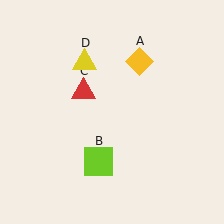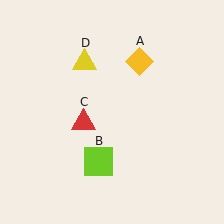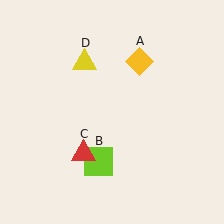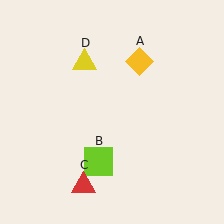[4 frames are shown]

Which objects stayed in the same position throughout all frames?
Yellow diamond (object A) and lime square (object B) and yellow triangle (object D) remained stationary.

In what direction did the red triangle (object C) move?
The red triangle (object C) moved down.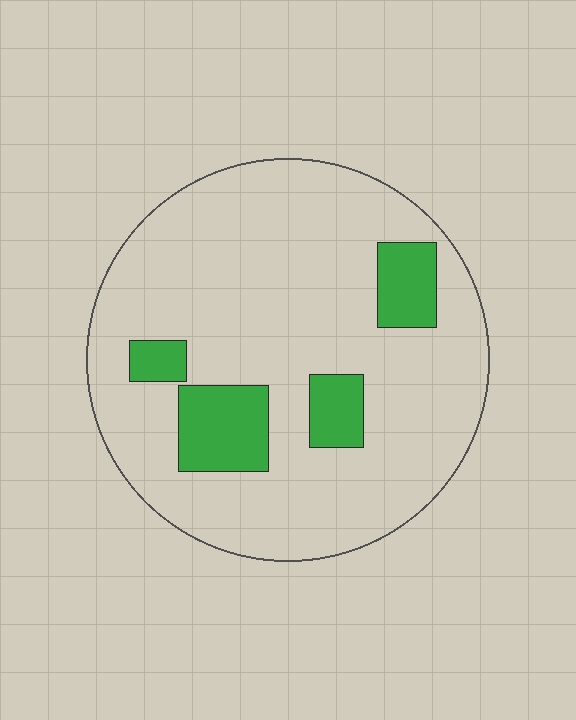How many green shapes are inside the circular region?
4.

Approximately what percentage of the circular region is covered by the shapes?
Approximately 15%.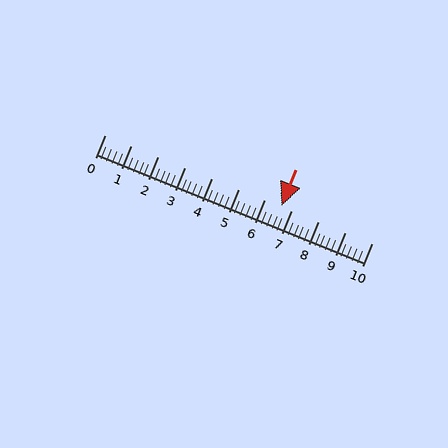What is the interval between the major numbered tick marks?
The major tick marks are spaced 1 units apart.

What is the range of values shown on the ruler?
The ruler shows values from 0 to 10.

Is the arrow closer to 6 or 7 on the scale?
The arrow is closer to 7.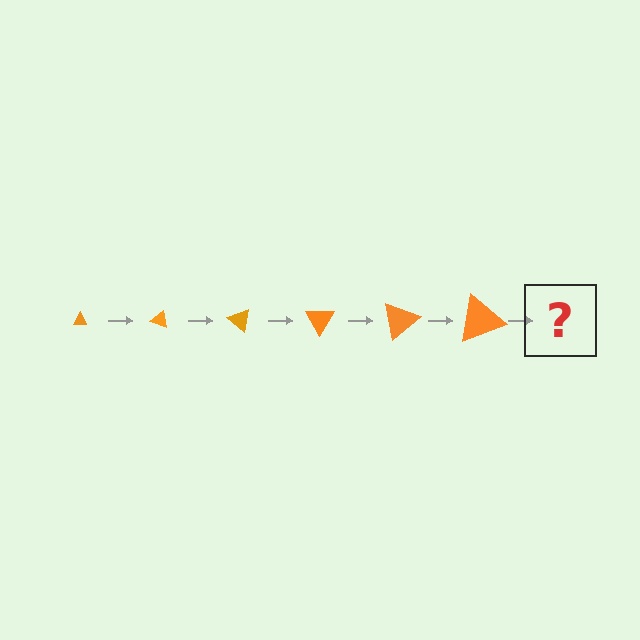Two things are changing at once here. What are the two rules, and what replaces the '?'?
The two rules are that the triangle grows larger each step and it rotates 20 degrees each step. The '?' should be a triangle, larger than the previous one and rotated 120 degrees from the start.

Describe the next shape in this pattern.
It should be a triangle, larger than the previous one and rotated 120 degrees from the start.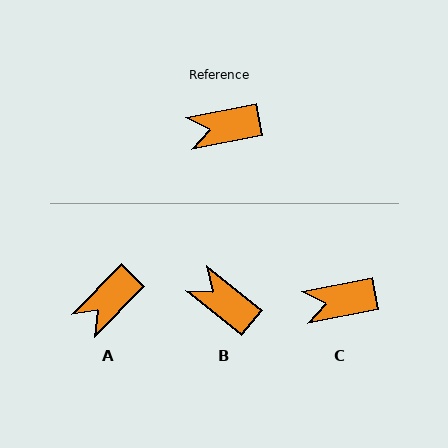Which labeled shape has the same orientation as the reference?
C.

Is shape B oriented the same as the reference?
No, it is off by about 50 degrees.